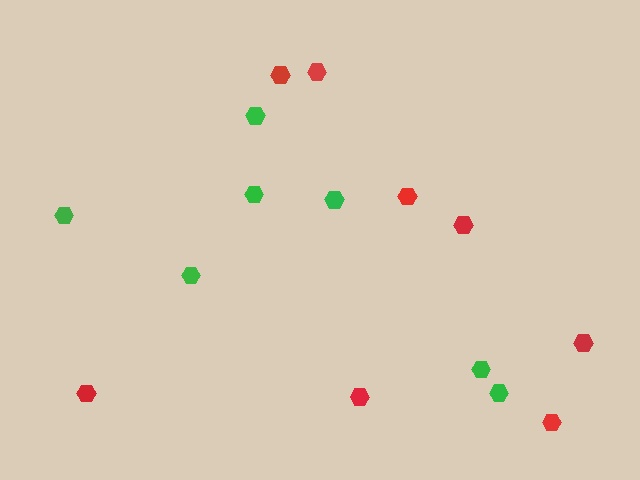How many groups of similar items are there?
There are 2 groups: one group of green hexagons (7) and one group of red hexagons (8).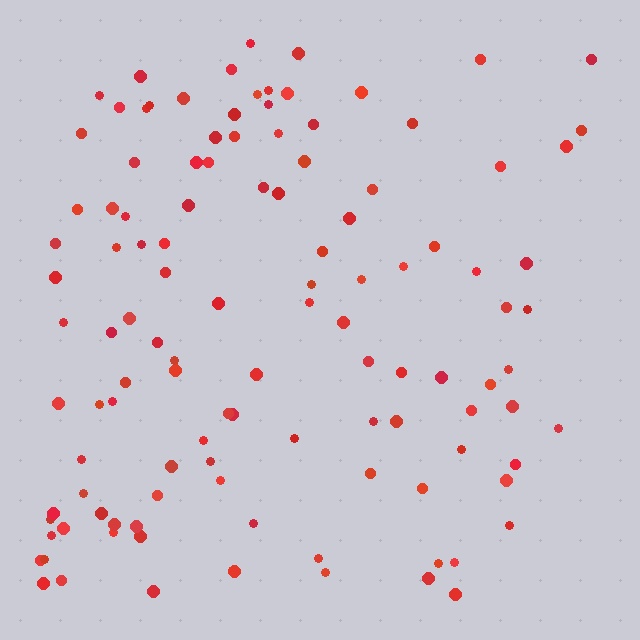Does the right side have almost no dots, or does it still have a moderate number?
Still a moderate number, just noticeably fewer than the left.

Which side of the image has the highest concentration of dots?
The left.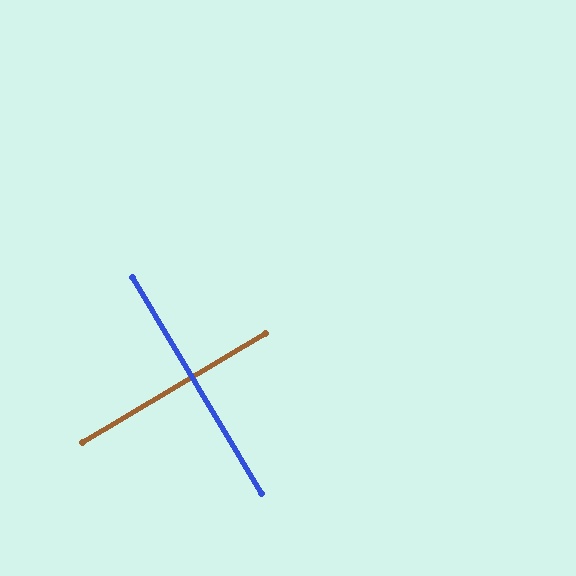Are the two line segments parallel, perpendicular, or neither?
Perpendicular — they meet at approximately 90°.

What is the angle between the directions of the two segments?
Approximately 90 degrees.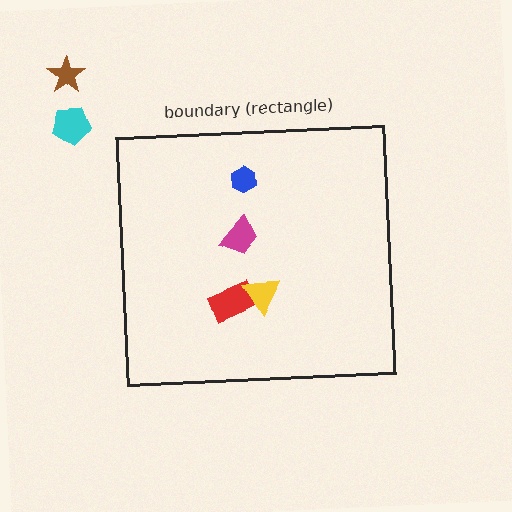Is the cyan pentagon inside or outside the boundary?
Outside.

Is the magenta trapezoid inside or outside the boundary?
Inside.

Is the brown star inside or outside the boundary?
Outside.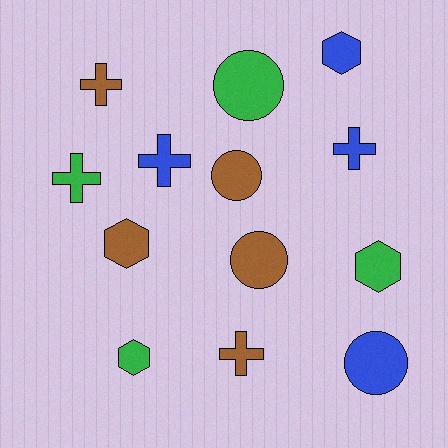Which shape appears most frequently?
Cross, with 5 objects.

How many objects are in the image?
There are 13 objects.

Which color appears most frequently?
Brown, with 5 objects.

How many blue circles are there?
There is 1 blue circle.